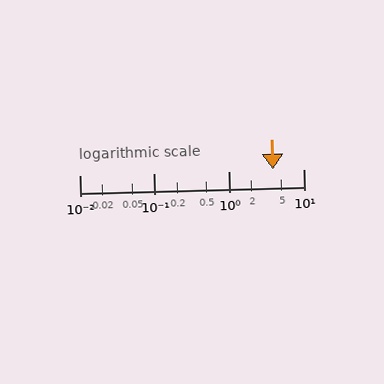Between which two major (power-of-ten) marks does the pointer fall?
The pointer is between 1 and 10.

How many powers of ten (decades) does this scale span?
The scale spans 3 decades, from 0.01 to 10.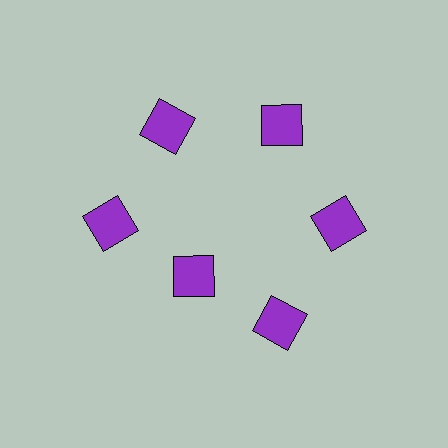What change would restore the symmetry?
The symmetry would be restored by moving it outward, back onto the ring so that all 6 squares sit at equal angles and equal distance from the center.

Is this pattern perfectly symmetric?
No. The 6 purple squares are arranged in a ring, but one element near the 7 o'clock position is pulled inward toward the center, breaking the 6-fold rotational symmetry.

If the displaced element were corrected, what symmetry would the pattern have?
It would have 6-fold rotational symmetry — the pattern would map onto itself every 60 degrees.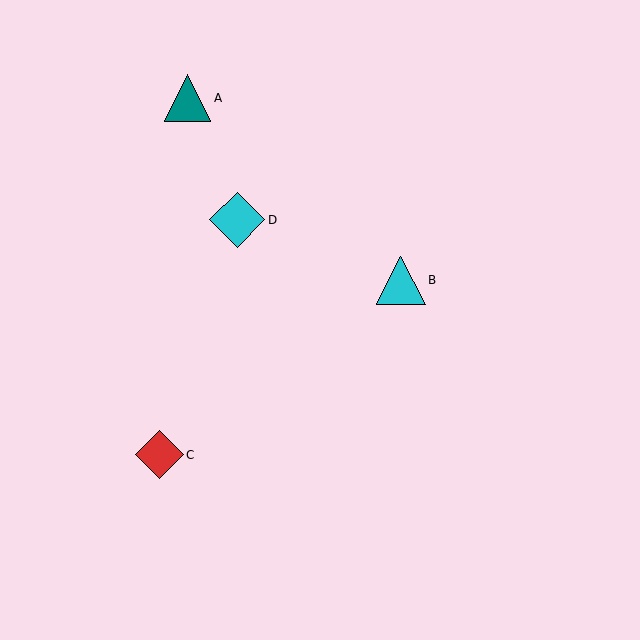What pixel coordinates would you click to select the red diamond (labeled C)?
Click at (159, 455) to select the red diamond C.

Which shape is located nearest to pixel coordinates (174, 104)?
The teal triangle (labeled A) at (188, 98) is nearest to that location.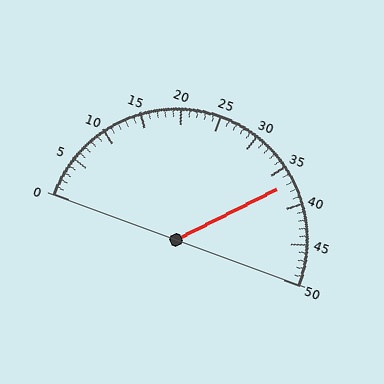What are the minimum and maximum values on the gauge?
The gauge ranges from 0 to 50.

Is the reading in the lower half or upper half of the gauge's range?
The reading is in the upper half of the range (0 to 50).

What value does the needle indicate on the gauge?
The needle indicates approximately 37.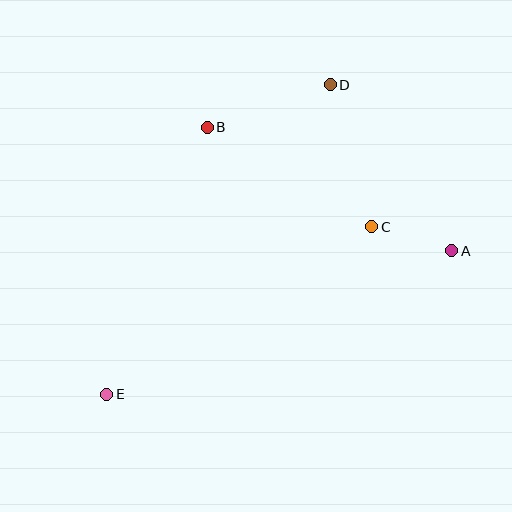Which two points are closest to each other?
Points A and C are closest to each other.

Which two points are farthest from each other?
Points D and E are farthest from each other.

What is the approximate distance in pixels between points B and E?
The distance between B and E is approximately 286 pixels.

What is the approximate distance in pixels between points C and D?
The distance between C and D is approximately 148 pixels.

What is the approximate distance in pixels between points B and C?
The distance between B and C is approximately 192 pixels.